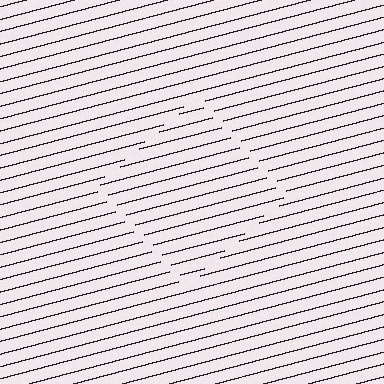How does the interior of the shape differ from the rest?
The interior of the shape contains the same grating, shifted by half a period — the contour is defined by the phase discontinuity where line-ends from the inner and outer gratings abut.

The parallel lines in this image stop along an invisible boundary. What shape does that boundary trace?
An illusory square. The interior of the shape contains the same grating, shifted by half a period — the contour is defined by the phase discontinuity where line-ends from the inner and outer gratings abut.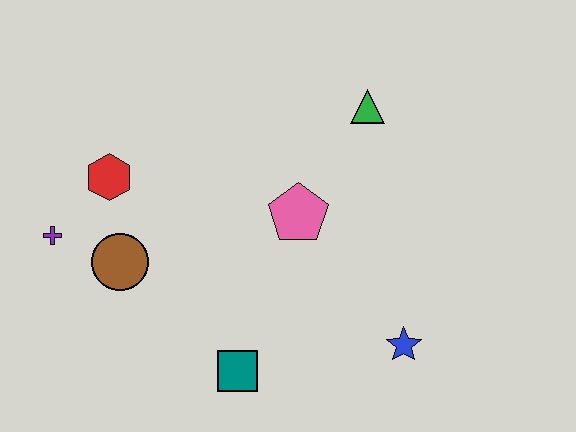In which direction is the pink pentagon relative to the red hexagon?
The pink pentagon is to the right of the red hexagon.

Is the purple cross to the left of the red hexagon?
Yes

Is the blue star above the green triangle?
No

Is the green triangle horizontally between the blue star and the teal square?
Yes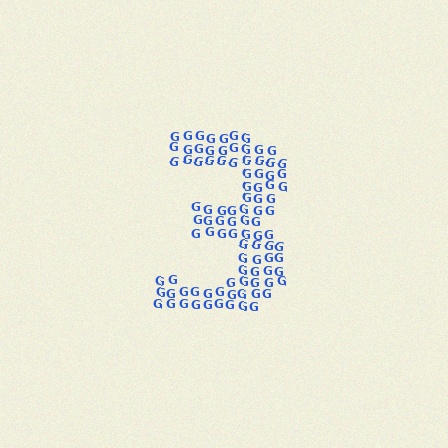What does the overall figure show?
The overall figure shows the digit 3.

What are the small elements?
The small elements are letter G's.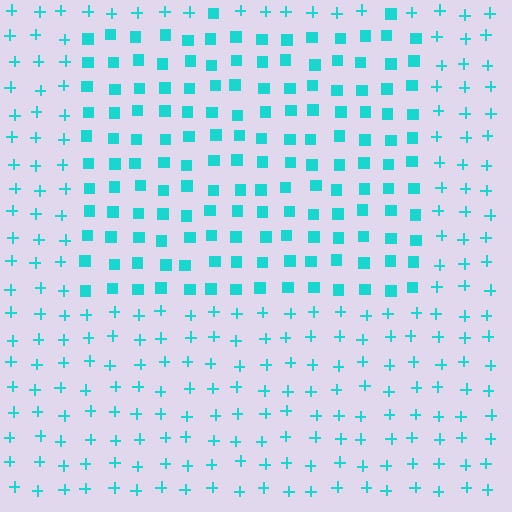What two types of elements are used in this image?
The image uses squares inside the rectangle region and plus signs outside it.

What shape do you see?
I see a rectangle.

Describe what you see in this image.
The image is filled with small cyan elements arranged in a uniform grid. A rectangle-shaped region contains squares, while the surrounding area contains plus signs. The boundary is defined purely by the change in element shape.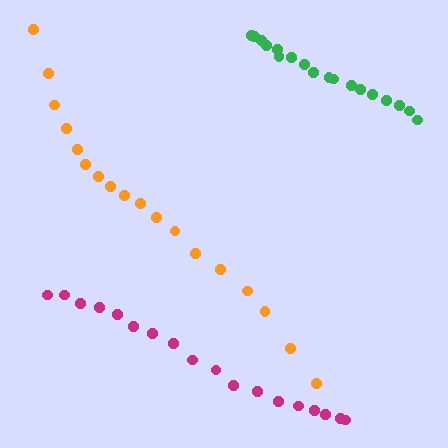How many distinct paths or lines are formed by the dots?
There are 3 distinct paths.